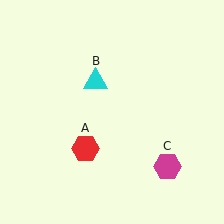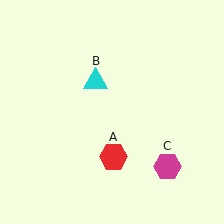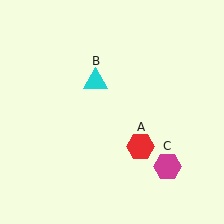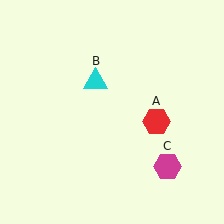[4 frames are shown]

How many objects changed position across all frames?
1 object changed position: red hexagon (object A).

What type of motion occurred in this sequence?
The red hexagon (object A) rotated counterclockwise around the center of the scene.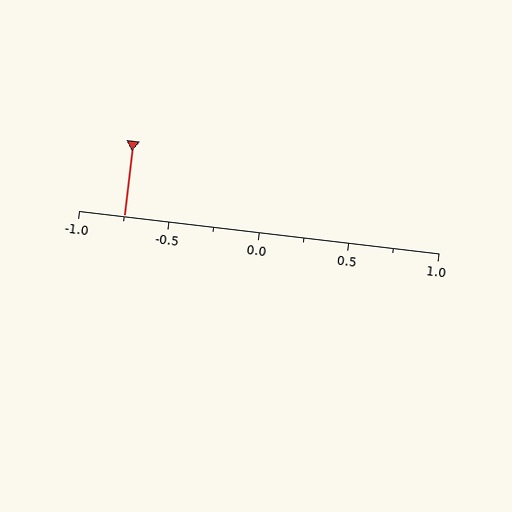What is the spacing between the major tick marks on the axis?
The major ticks are spaced 0.5 apart.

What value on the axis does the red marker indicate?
The marker indicates approximately -0.75.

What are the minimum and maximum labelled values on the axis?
The axis runs from -1.0 to 1.0.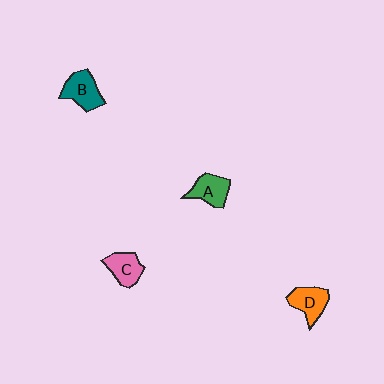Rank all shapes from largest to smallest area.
From largest to smallest: B (teal), D (orange), A (green), C (pink).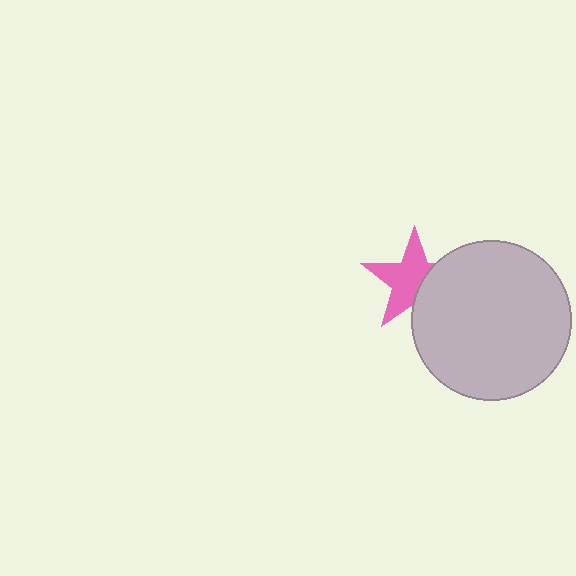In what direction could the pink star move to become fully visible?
The pink star could move left. That would shift it out from behind the light gray circle entirely.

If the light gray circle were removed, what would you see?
You would see the complete pink star.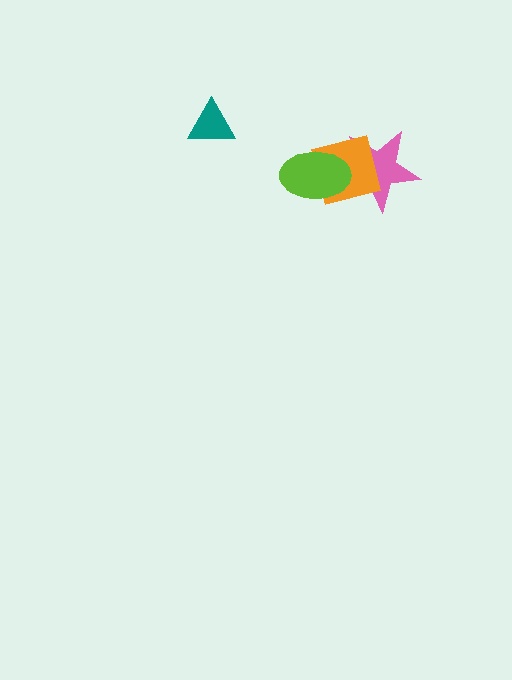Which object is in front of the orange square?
The lime ellipse is in front of the orange square.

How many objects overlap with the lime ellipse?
2 objects overlap with the lime ellipse.